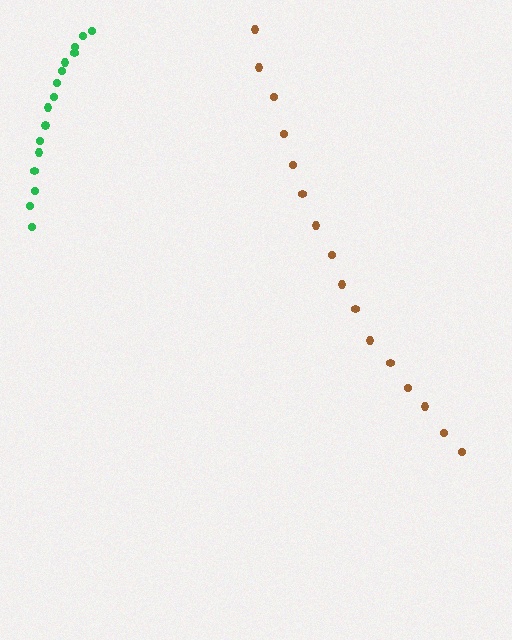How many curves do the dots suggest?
There are 2 distinct paths.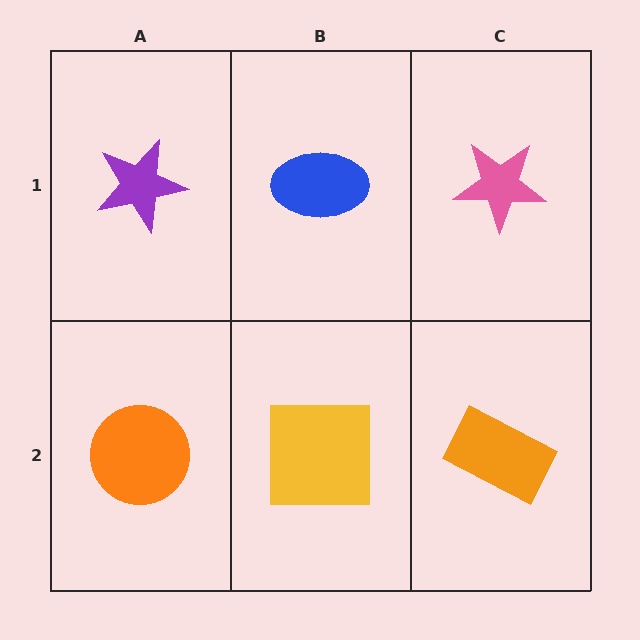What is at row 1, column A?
A purple star.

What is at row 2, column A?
An orange circle.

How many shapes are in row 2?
3 shapes.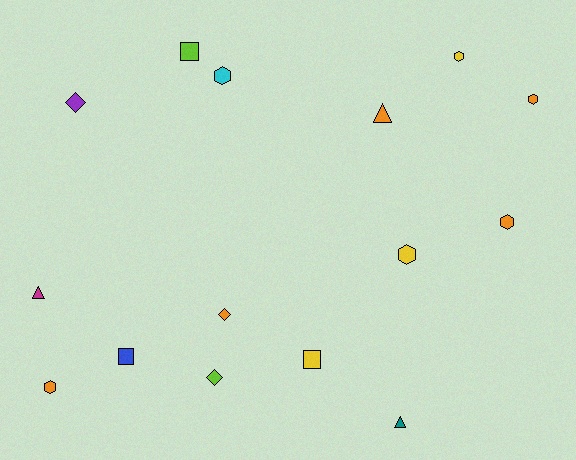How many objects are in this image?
There are 15 objects.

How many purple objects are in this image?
There is 1 purple object.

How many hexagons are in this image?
There are 6 hexagons.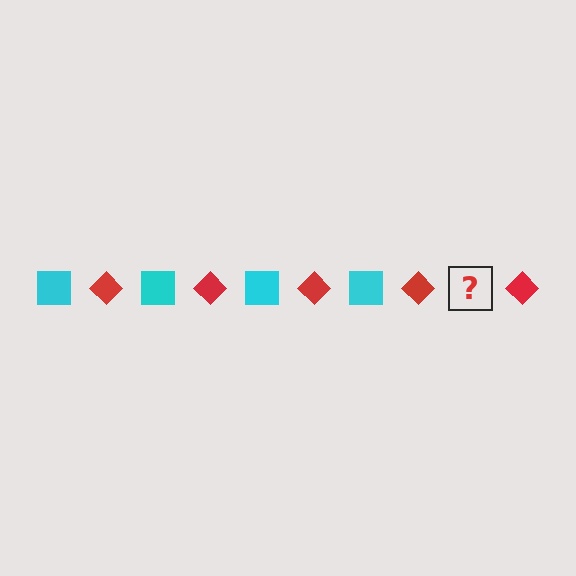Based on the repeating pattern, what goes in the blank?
The blank should be a cyan square.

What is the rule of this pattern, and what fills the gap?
The rule is that the pattern alternates between cyan square and red diamond. The gap should be filled with a cyan square.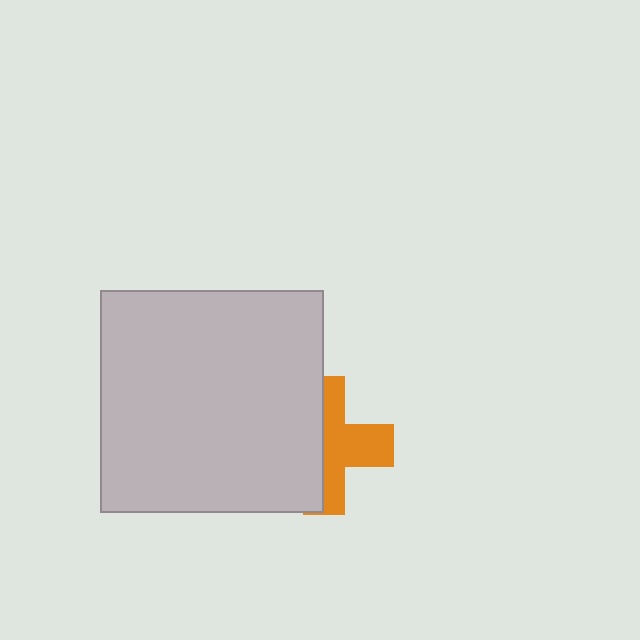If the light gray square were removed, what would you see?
You would see the complete orange cross.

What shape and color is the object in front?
The object in front is a light gray square.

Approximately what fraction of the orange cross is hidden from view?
Roughly 49% of the orange cross is hidden behind the light gray square.